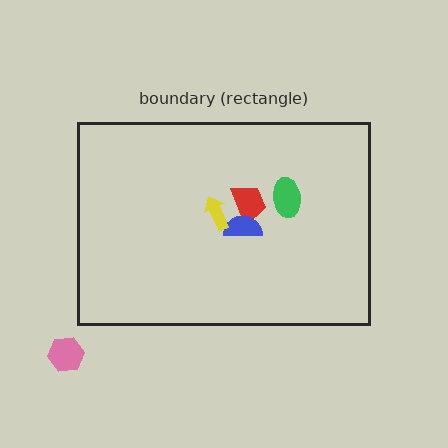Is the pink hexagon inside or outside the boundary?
Outside.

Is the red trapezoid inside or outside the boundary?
Inside.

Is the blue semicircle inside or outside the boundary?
Inside.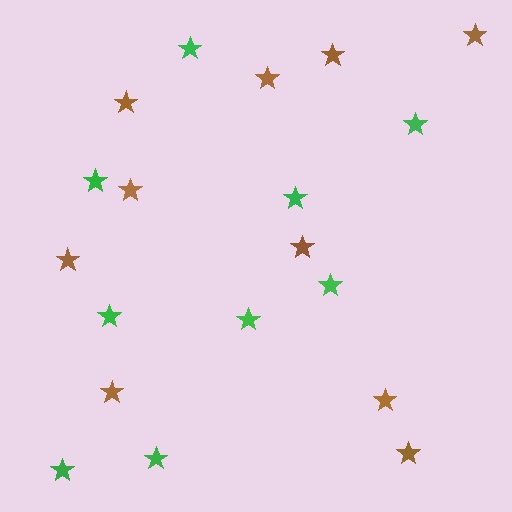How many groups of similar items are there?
There are 2 groups: one group of brown stars (10) and one group of green stars (9).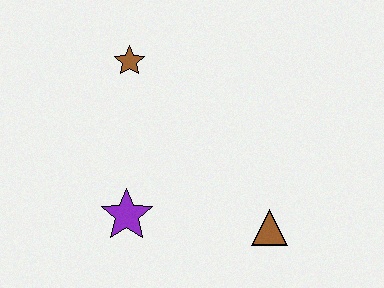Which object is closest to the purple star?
The brown triangle is closest to the purple star.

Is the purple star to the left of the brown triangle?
Yes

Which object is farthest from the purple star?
The brown star is farthest from the purple star.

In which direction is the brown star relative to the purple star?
The brown star is above the purple star.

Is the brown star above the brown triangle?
Yes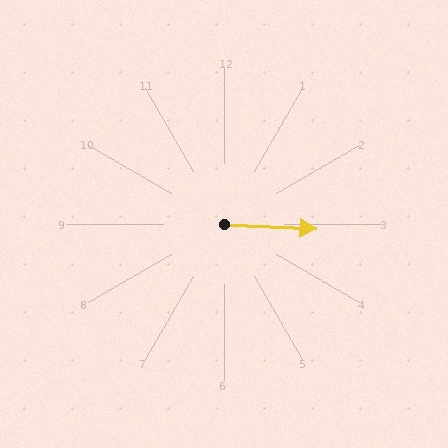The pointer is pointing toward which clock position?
Roughly 3 o'clock.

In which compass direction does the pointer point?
East.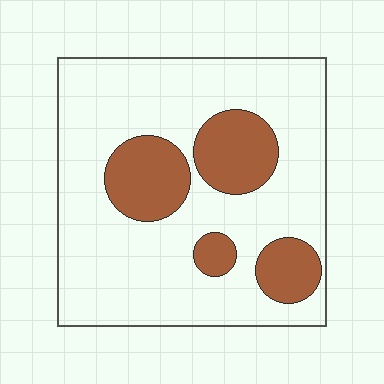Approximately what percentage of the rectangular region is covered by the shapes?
Approximately 25%.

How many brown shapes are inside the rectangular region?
4.